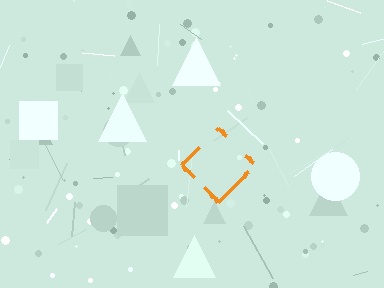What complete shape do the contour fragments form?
The contour fragments form a diamond.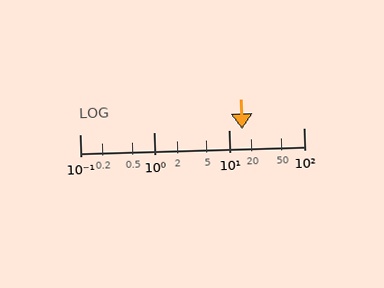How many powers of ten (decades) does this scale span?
The scale spans 3 decades, from 0.1 to 100.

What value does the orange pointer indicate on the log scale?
The pointer indicates approximately 15.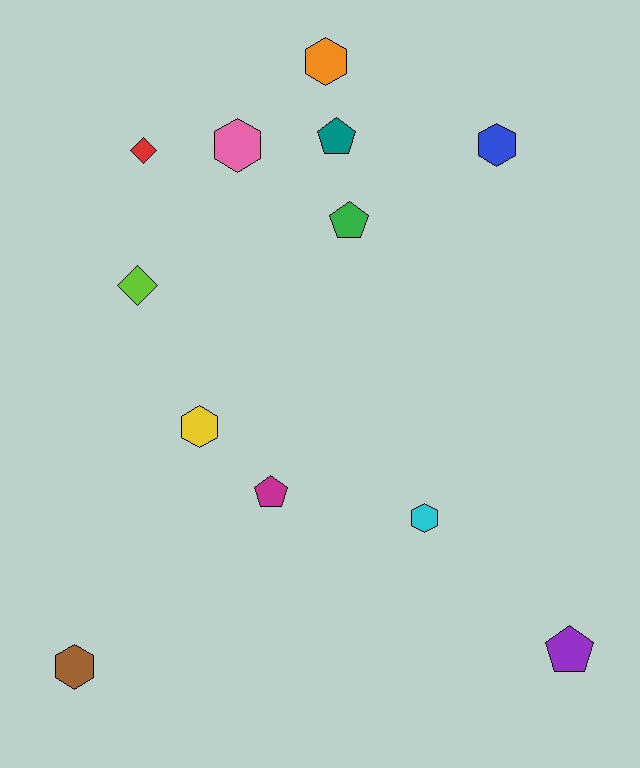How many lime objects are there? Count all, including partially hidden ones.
There is 1 lime object.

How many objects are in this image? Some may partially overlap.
There are 12 objects.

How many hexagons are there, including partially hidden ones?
There are 6 hexagons.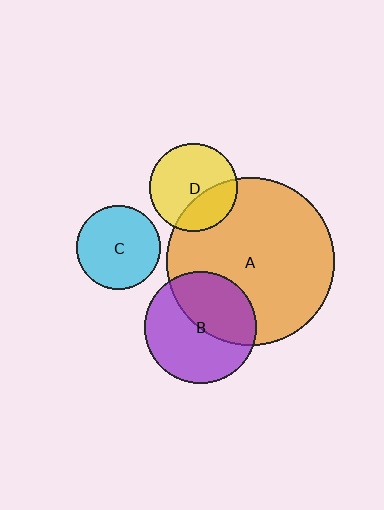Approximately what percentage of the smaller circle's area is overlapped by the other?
Approximately 45%.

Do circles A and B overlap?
Yes.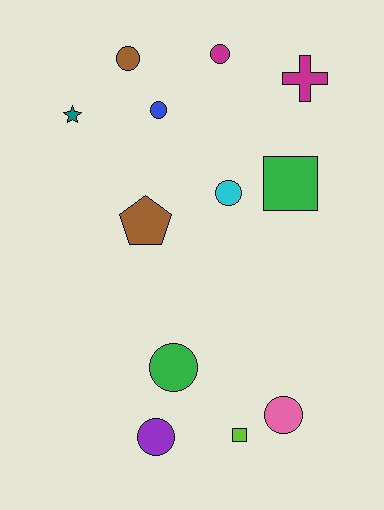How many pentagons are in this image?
There is 1 pentagon.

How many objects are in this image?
There are 12 objects.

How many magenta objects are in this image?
There are 2 magenta objects.